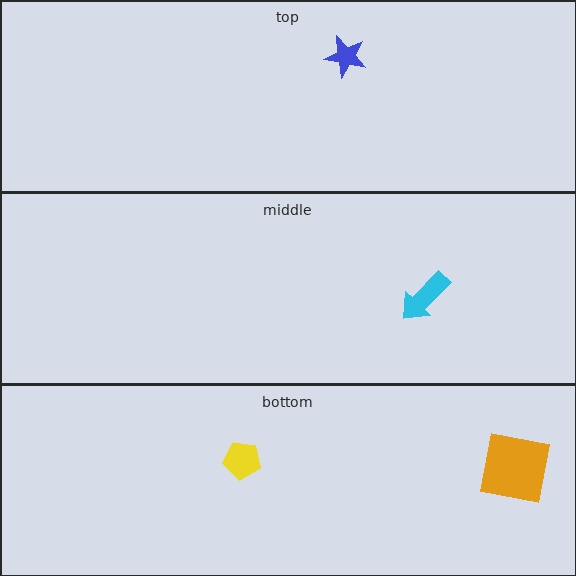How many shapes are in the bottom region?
2.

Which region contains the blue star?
The top region.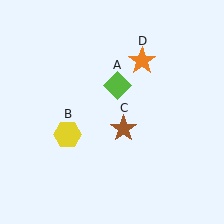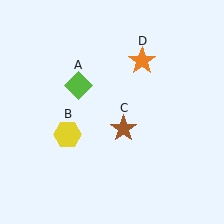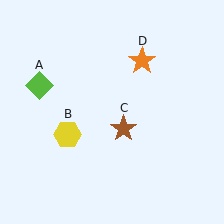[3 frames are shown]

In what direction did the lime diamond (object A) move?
The lime diamond (object A) moved left.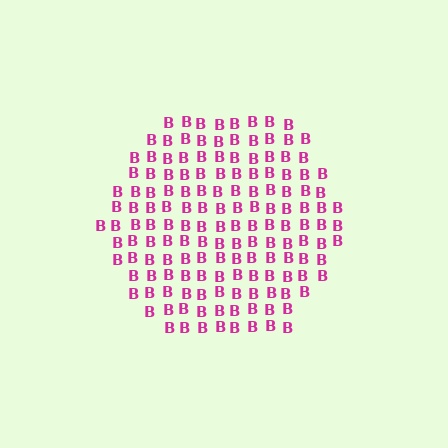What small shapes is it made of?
It is made of small letter B's.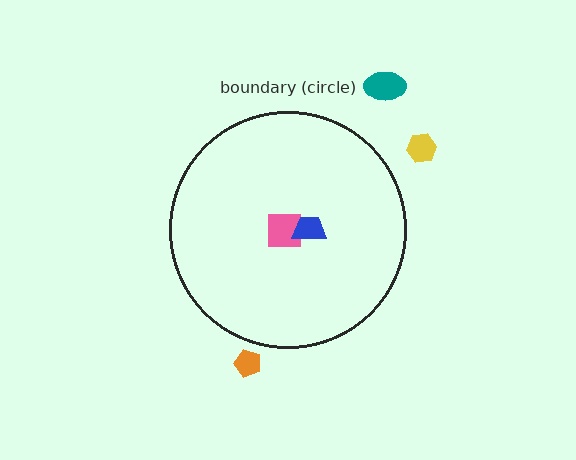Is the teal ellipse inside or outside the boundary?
Outside.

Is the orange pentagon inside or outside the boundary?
Outside.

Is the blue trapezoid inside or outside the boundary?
Inside.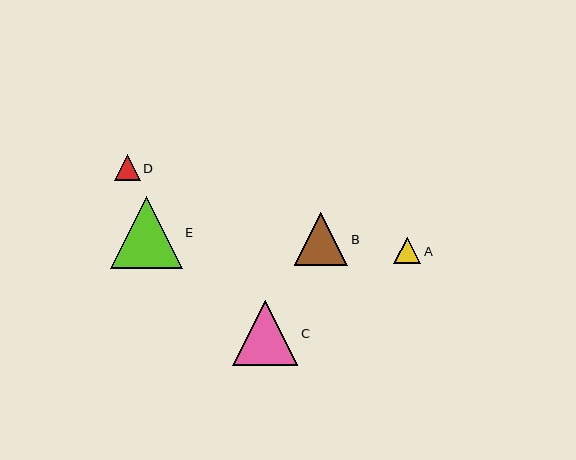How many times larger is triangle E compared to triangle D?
Triangle E is approximately 2.7 times the size of triangle D.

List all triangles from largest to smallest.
From largest to smallest: E, C, B, A, D.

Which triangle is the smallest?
Triangle D is the smallest with a size of approximately 26 pixels.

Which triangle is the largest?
Triangle E is the largest with a size of approximately 72 pixels.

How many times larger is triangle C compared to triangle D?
Triangle C is approximately 2.5 times the size of triangle D.